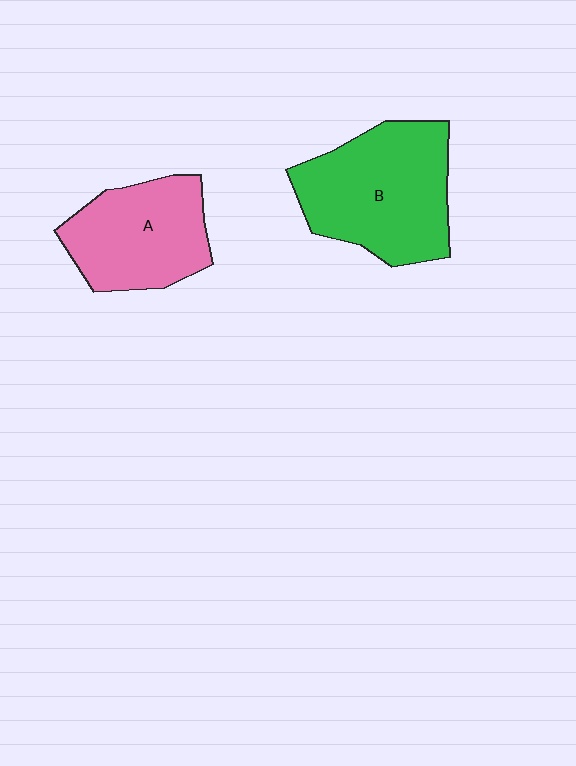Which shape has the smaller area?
Shape A (pink).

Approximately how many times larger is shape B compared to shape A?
Approximately 1.3 times.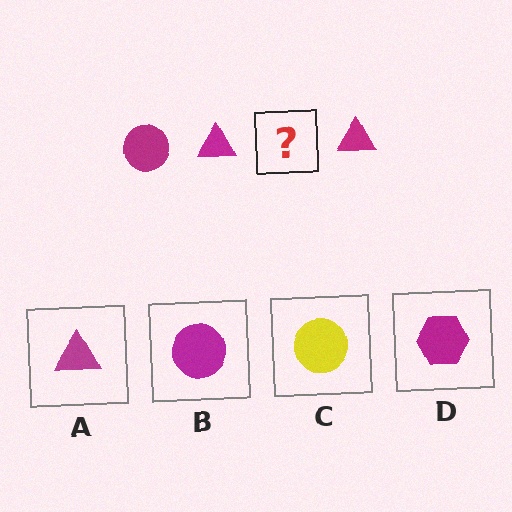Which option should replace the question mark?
Option B.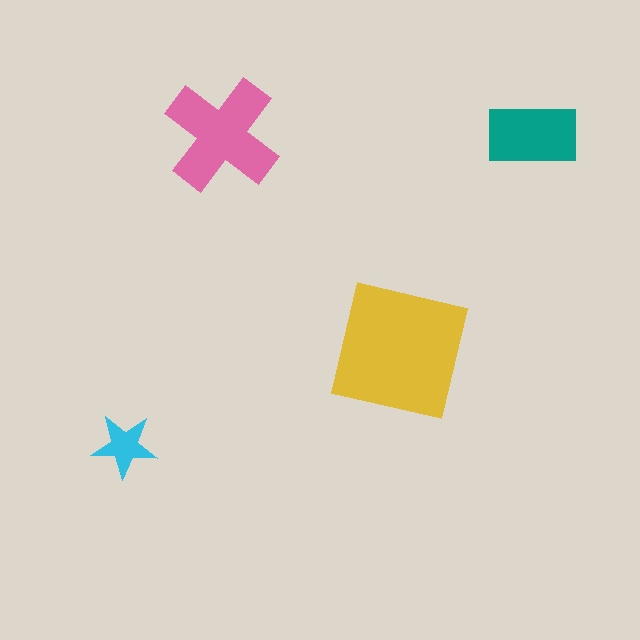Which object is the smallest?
The cyan star.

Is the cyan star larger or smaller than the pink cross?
Smaller.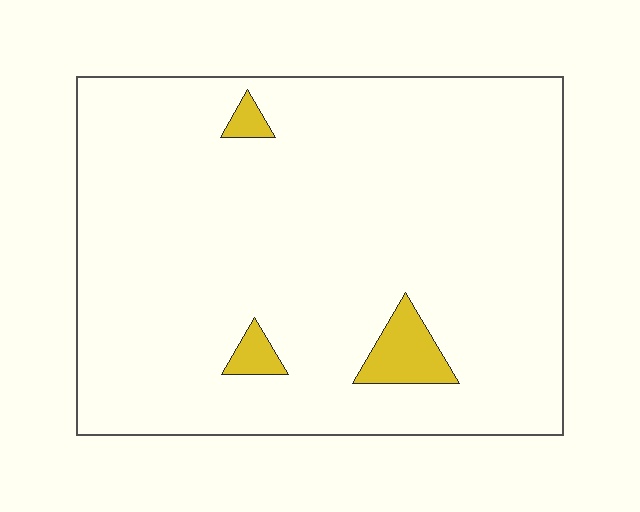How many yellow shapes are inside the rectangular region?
3.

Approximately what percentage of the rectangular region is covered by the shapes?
Approximately 5%.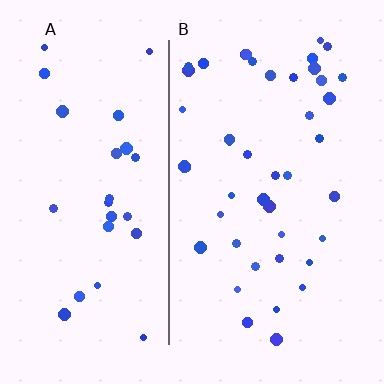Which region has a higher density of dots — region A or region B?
B (the right).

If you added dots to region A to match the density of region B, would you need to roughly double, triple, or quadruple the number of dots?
Approximately double.